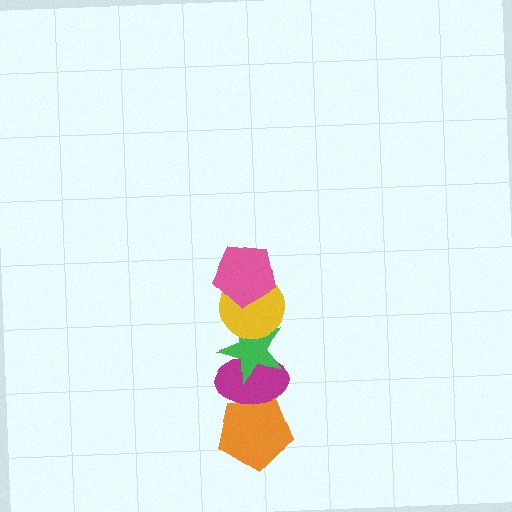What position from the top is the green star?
The green star is 3rd from the top.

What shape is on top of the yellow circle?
The pink pentagon is on top of the yellow circle.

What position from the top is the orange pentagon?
The orange pentagon is 5th from the top.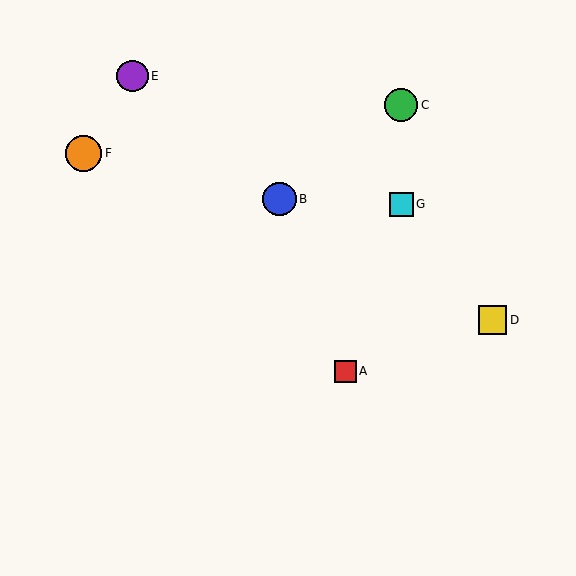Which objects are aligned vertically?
Objects C, G are aligned vertically.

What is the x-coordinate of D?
Object D is at x≈493.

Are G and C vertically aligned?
Yes, both are at x≈401.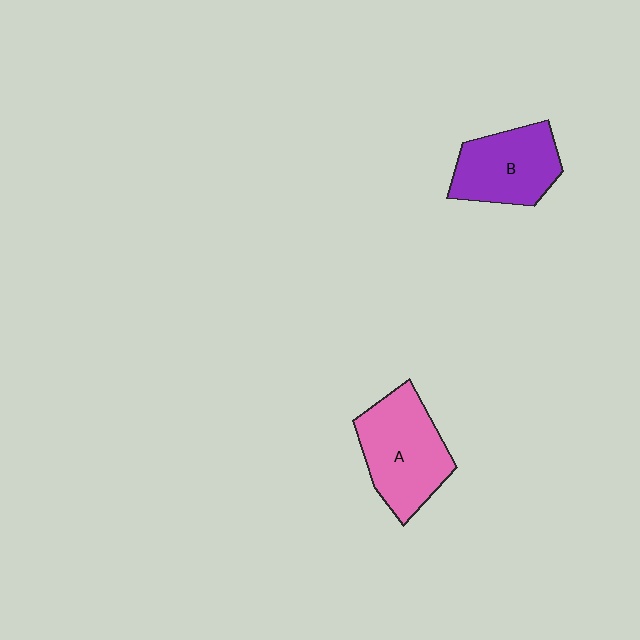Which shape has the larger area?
Shape A (pink).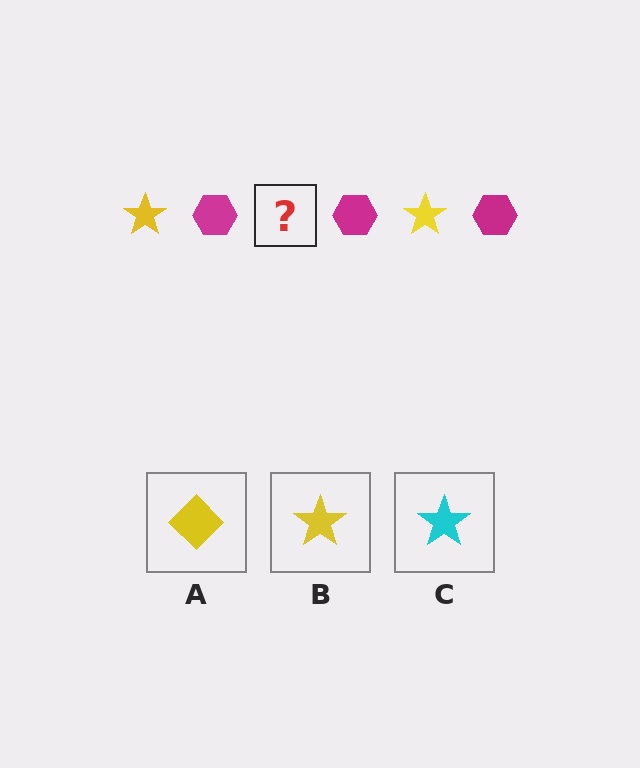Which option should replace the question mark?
Option B.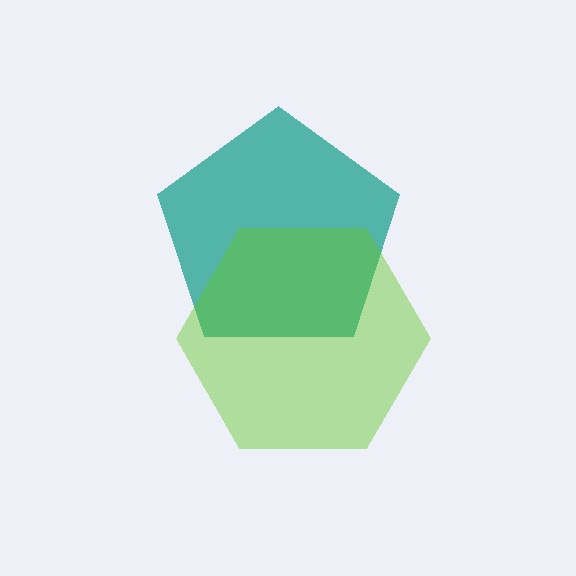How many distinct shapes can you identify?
There are 2 distinct shapes: a teal pentagon, a lime hexagon.